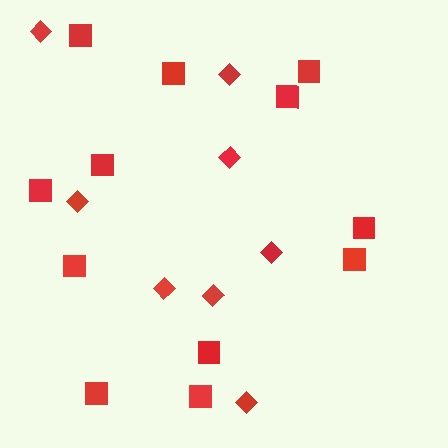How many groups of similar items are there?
There are 2 groups: one group of diamonds (8) and one group of squares (12).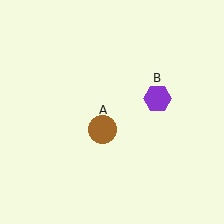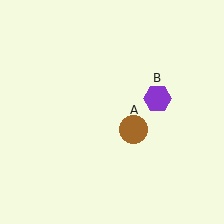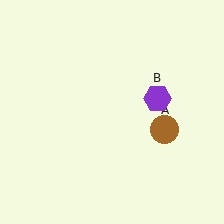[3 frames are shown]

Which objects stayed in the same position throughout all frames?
Purple hexagon (object B) remained stationary.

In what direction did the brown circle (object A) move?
The brown circle (object A) moved right.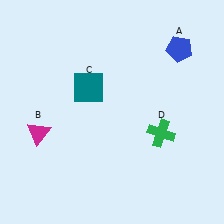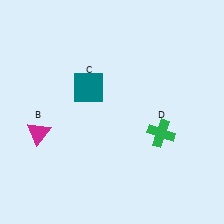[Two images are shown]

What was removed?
The blue pentagon (A) was removed in Image 2.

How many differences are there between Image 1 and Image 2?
There is 1 difference between the two images.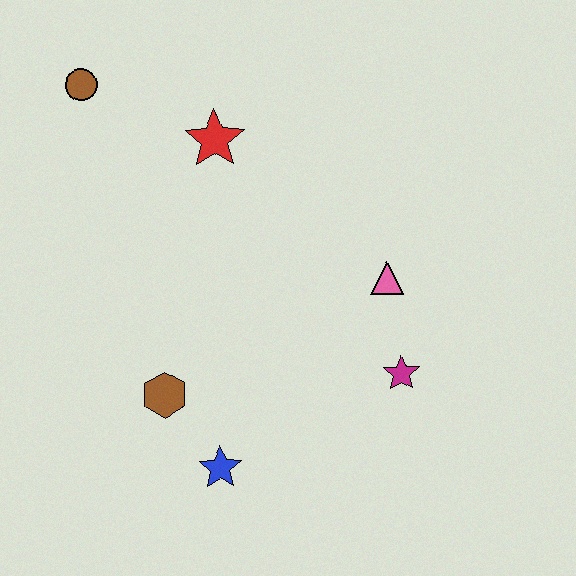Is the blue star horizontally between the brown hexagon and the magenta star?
Yes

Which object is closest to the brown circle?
The red star is closest to the brown circle.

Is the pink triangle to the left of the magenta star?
Yes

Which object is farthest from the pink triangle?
The brown circle is farthest from the pink triangle.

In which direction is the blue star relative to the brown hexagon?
The blue star is below the brown hexagon.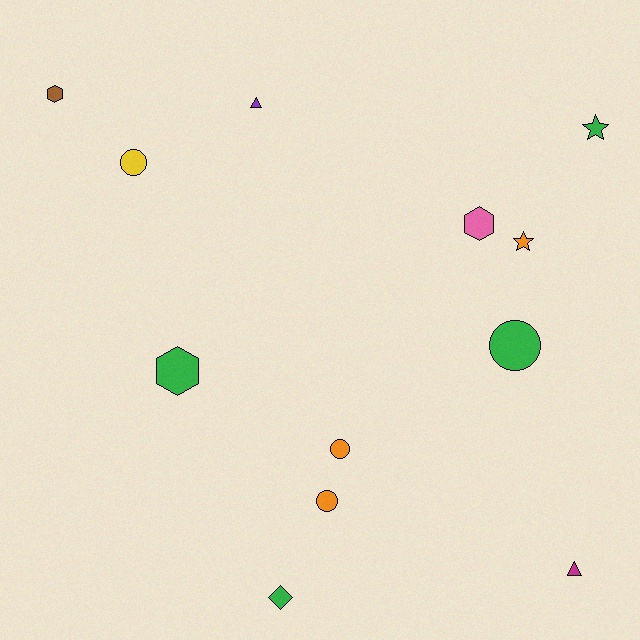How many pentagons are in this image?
There are no pentagons.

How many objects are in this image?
There are 12 objects.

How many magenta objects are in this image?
There is 1 magenta object.